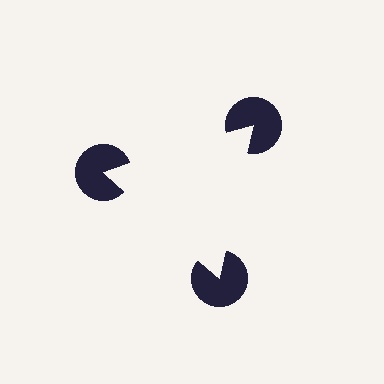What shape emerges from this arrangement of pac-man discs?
An illusory triangle — its edges are inferred from the aligned wedge cuts in the pac-man discs, not physically drawn.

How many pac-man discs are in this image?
There are 3 — one at each vertex of the illusory triangle.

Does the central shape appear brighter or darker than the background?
It typically appears slightly brighter than the background, even though no actual brightness change is drawn.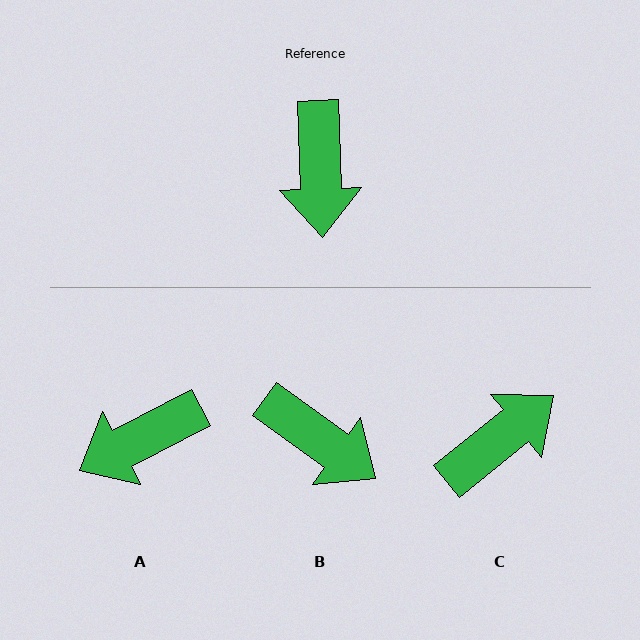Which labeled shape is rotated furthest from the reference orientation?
C, about 127 degrees away.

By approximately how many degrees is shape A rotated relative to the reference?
Approximately 64 degrees clockwise.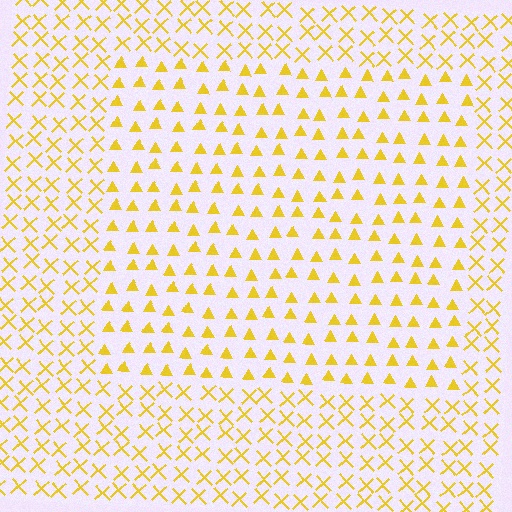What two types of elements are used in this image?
The image uses triangles inside the rectangle region and X marks outside it.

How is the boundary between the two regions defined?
The boundary is defined by a change in element shape: triangles inside vs. X marks outside. All elements share the same color and spacing.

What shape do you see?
I see a rectangle.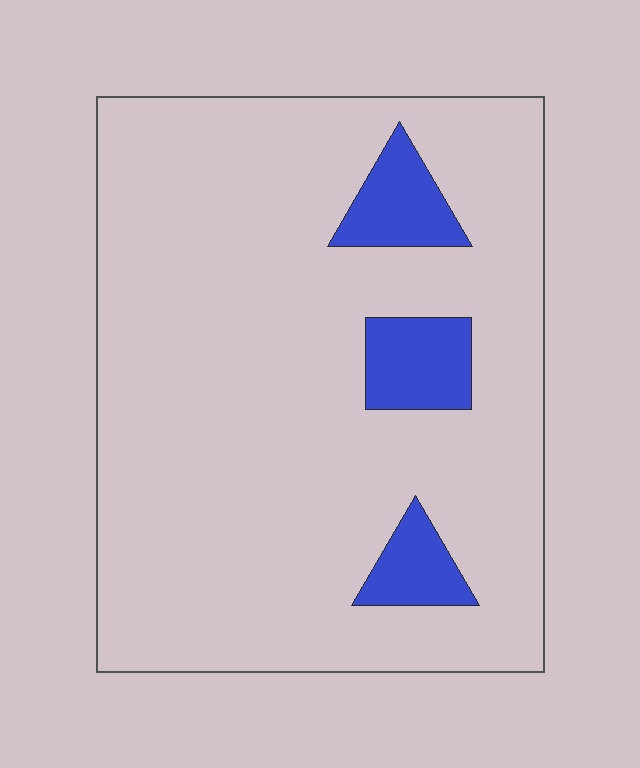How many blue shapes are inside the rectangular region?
3.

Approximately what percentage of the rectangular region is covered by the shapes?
Approximately 10%.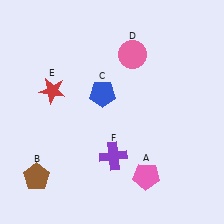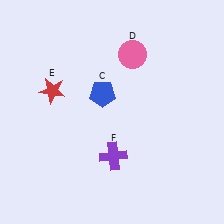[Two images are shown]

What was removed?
The pink pentagon (A), the brown pentagon (B) were removed in Image 2.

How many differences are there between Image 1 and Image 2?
There are 2 differences between the two images.